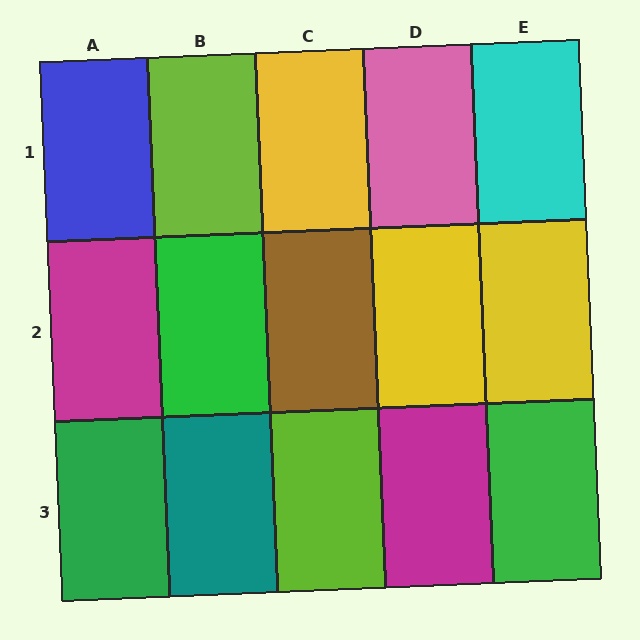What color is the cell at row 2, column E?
Yellow.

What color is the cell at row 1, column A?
Blue.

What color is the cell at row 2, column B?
Green.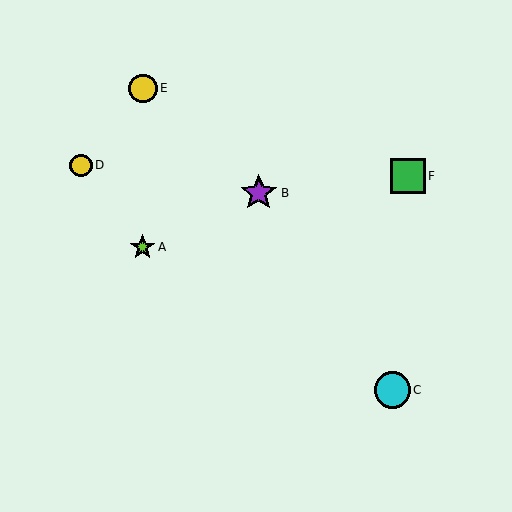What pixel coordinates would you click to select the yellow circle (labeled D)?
Click at (81, 166) to select the yellow circle D.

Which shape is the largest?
The purple star (labeled B) is the largest.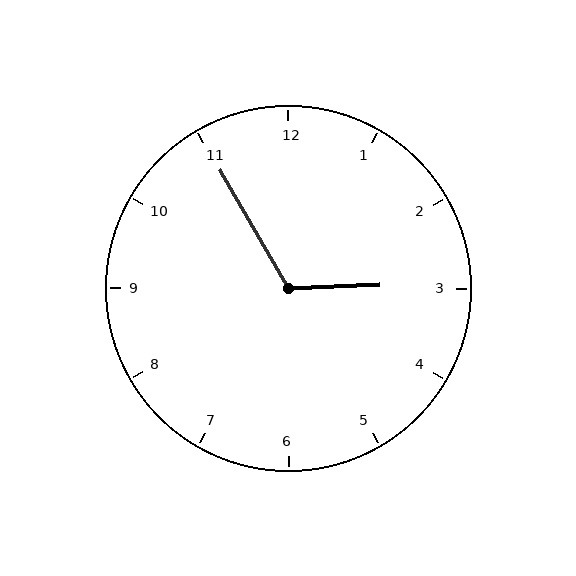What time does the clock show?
2:55.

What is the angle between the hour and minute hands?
Approximately 118 degrees.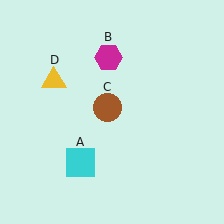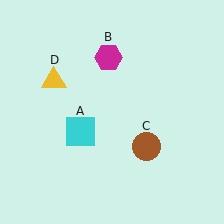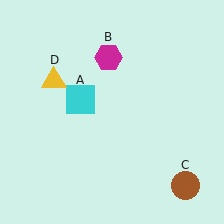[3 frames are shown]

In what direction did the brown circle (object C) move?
The brown circle (object C) moved down and to the right.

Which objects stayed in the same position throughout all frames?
Magenta hexagon (object B) and yellow triangle (object D) remained stationary.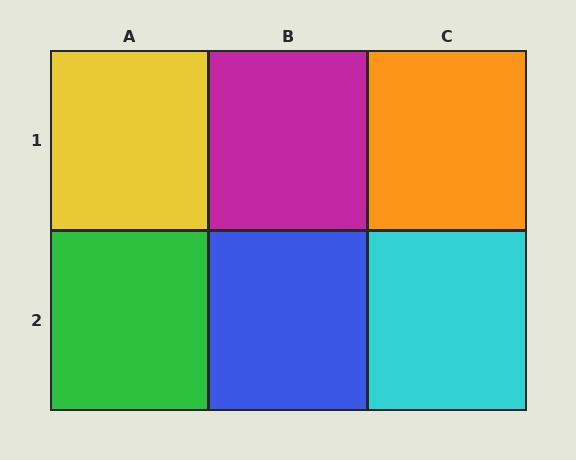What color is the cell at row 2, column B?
Blue.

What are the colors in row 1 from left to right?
Yellow, magenta, orange.